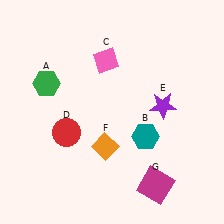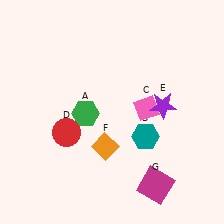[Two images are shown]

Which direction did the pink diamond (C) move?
The pink diamond (C) moved down.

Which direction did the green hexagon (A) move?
The green hexagon (A) moved right.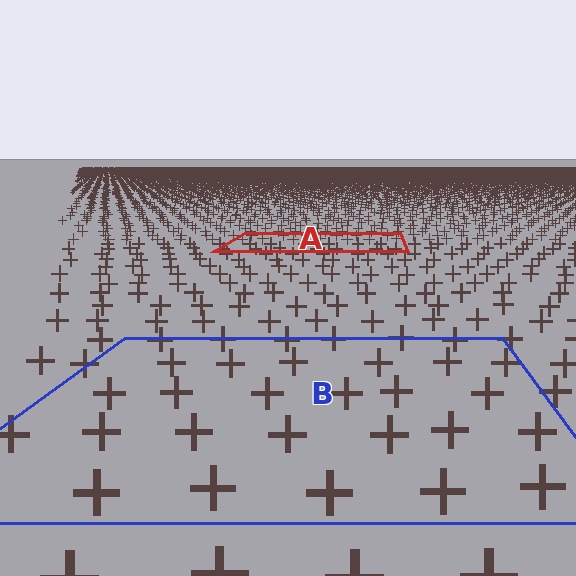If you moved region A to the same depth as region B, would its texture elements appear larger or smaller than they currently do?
They would appear larger. At a closer depth, the same texture elements are projected at a bigger on-screen size.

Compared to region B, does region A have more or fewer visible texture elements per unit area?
Region A has more texture elements per unit area — they are packed more densely because it is farther away.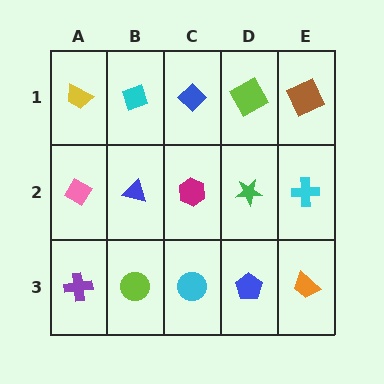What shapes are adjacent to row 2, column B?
A cyan diamond (row 1, column B), a lime circle (row 3, column B), a pink diamond (row 2, column A), a magenta hexagon (row 2, column C).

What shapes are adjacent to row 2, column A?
A yellow trapezoid (row 1, column A), a purple cross (row 3, column A), a blue triangle (row 2, column B).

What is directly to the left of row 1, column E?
A lime square.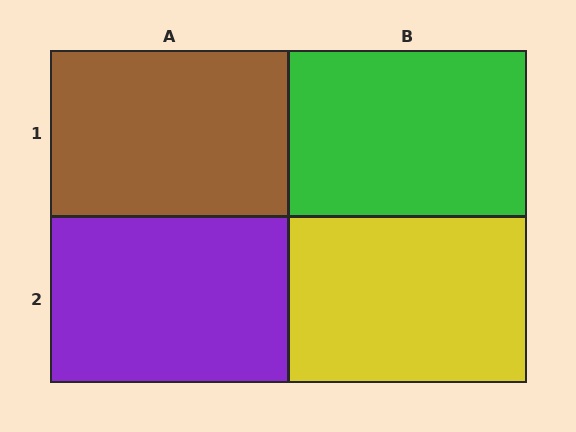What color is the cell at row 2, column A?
Purple.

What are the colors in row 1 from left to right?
Brown, green.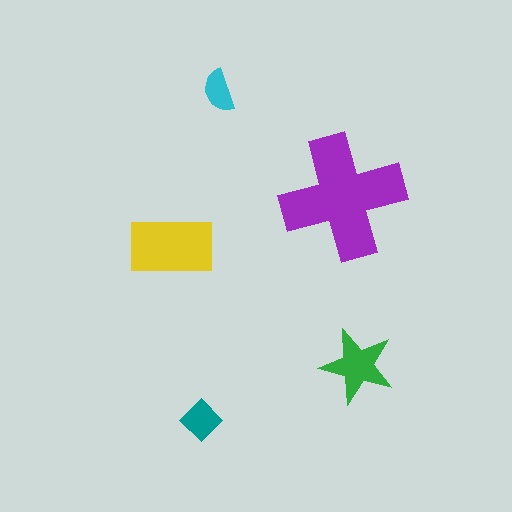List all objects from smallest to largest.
The cyan semicircle, the teal diamond, the green star, the yellow rectangle, the purple cross.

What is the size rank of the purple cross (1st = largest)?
1st.